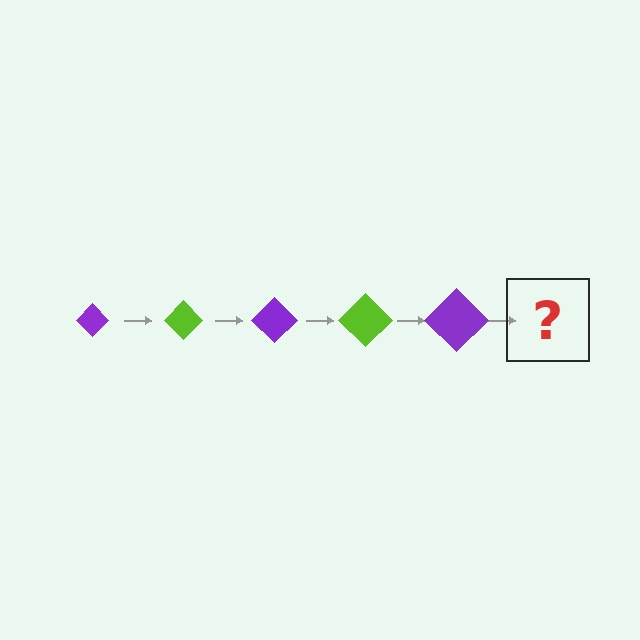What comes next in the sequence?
The next element should be a lime diamond, larger than the previous one.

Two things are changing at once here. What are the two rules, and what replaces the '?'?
The two rules are that the diamond grows larger each step and the color cycles through purple and lime. The '?' should be a lime diamond, larger than the previous one.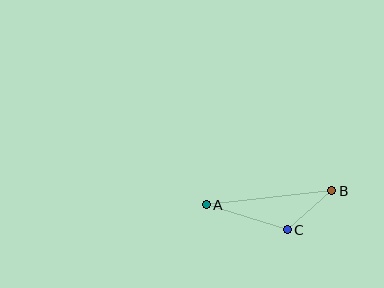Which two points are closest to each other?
Points B and C are closest to each other.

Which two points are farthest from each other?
Points A and B are farthest from each other.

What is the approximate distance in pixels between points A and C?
The distance between A and C is approximately 85 pixels.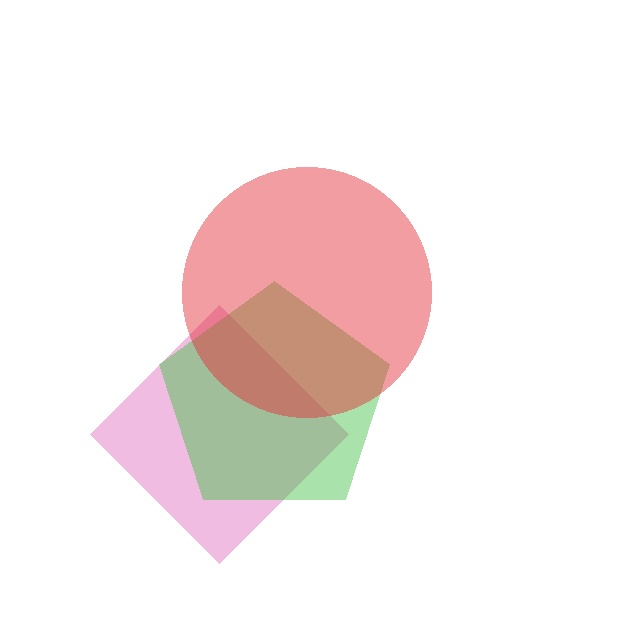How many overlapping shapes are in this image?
There are 3 overlapping shapes in the image.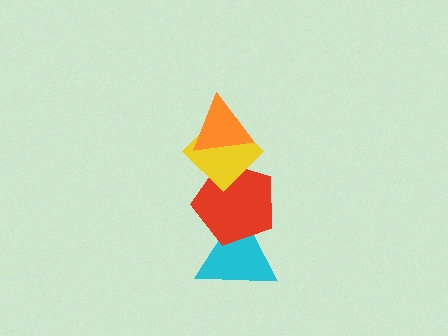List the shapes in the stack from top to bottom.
From top to bottom: the orange triangle, the yellow diamond, the red pentagon, the cyan triangle.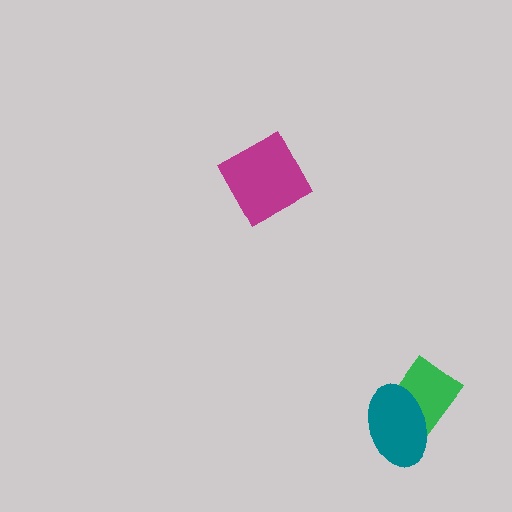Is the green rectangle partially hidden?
Yes, it is partially covered by another shape.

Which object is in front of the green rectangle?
The teal ellipse is in front of the green rectangle.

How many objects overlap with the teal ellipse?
1 object overlaps with the teal ellipse.